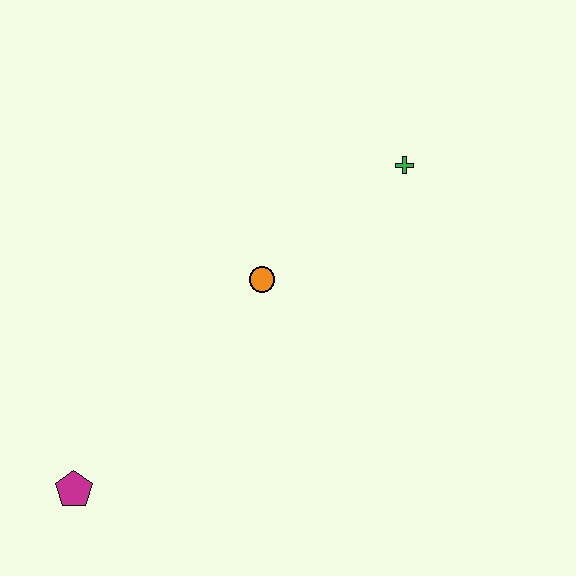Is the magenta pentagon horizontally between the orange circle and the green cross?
No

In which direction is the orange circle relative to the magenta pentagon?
The orange circle is above the magenta pentagon.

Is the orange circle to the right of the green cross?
No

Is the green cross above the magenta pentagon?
Yes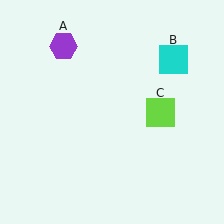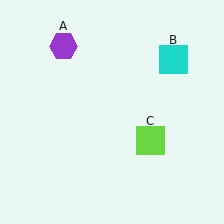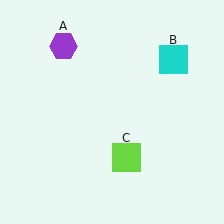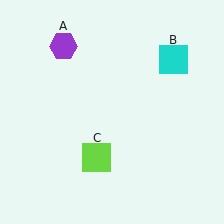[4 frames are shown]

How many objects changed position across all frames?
1 object changed position: lime square (object C).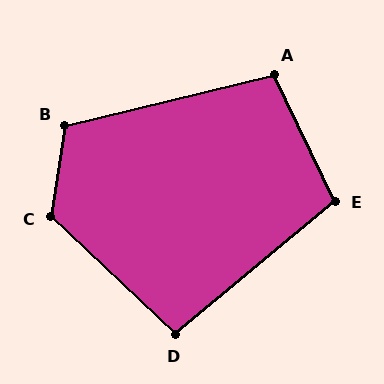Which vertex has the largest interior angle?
C, at approximately 124 degrees.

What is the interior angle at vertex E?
Approximately 104 degrees (obtuse).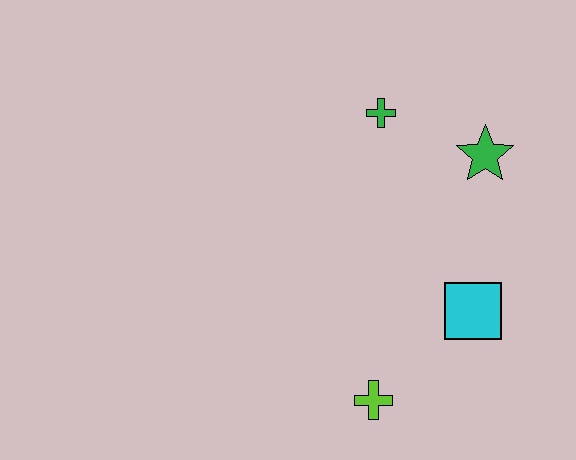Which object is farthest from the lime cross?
The green cross is farthest from the lime cross.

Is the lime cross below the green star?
Yes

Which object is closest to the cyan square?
The lime cross is closest to the cyan square.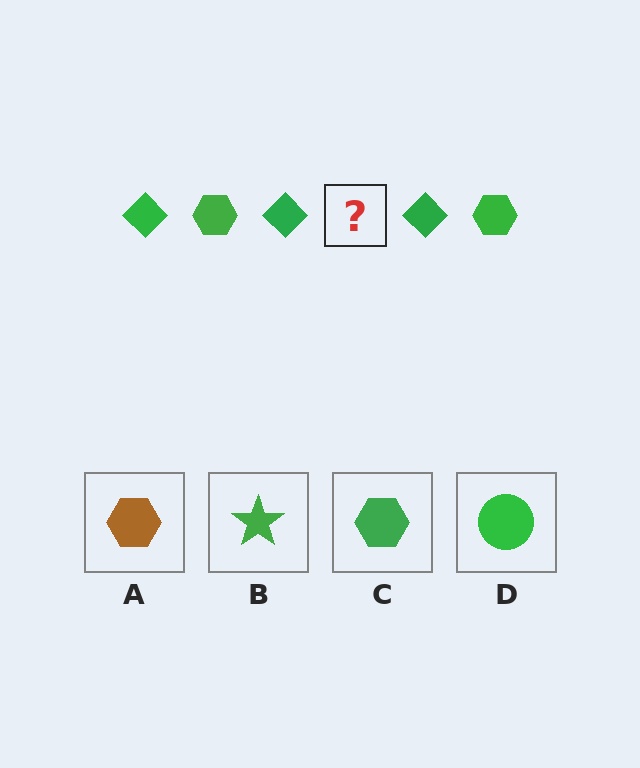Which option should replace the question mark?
Option C.